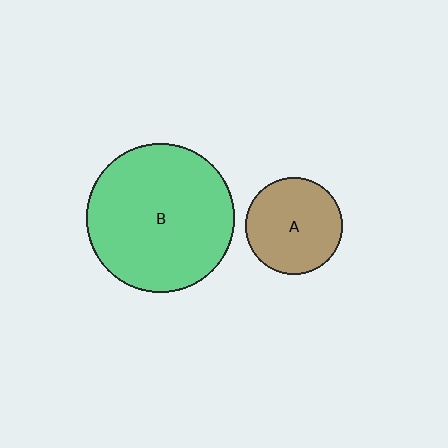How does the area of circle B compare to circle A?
Approximately 2.3 times.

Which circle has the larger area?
Circle B (green).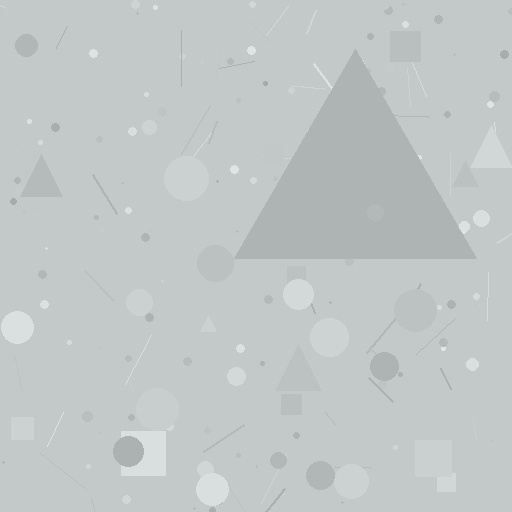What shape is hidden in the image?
A triangle is hidden in the image.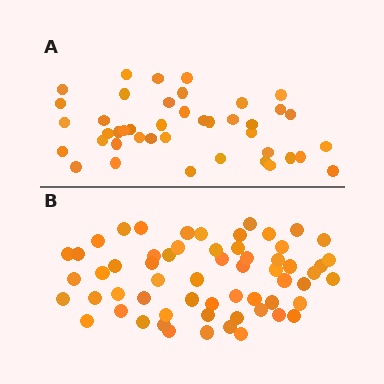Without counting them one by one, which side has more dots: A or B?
Region B (the bottom region) has more dots.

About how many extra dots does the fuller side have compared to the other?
Region B has approximately 20 more dots than region A.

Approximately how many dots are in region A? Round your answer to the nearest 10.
About 40 dots. (The exact count is 42, which rounds to 40.)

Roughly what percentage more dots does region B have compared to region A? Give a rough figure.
About 45% more.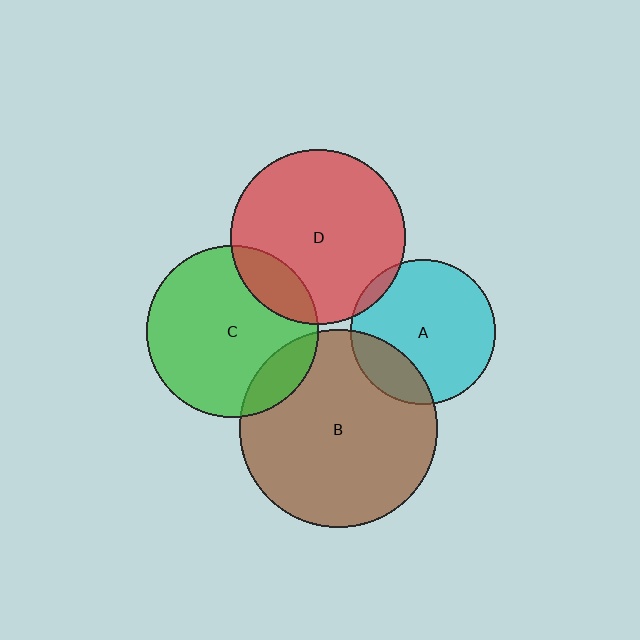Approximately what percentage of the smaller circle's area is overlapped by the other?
Approximately 5%.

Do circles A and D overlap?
Yes.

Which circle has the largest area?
Circle B (brown).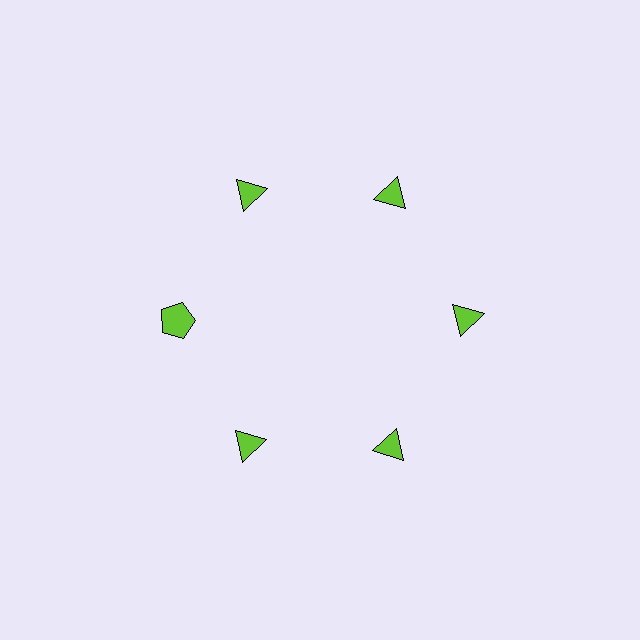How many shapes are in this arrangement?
There are 6 shapes arranged in a ring pattern.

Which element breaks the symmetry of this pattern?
The lime pentagon at roughly the 9 o'clock position breaks the symmetry. All other shapes are lime triangles.